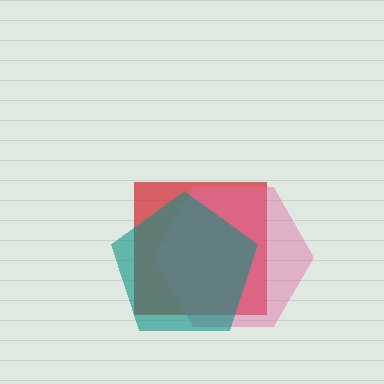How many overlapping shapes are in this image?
There are 3 overlapping shapes in the image.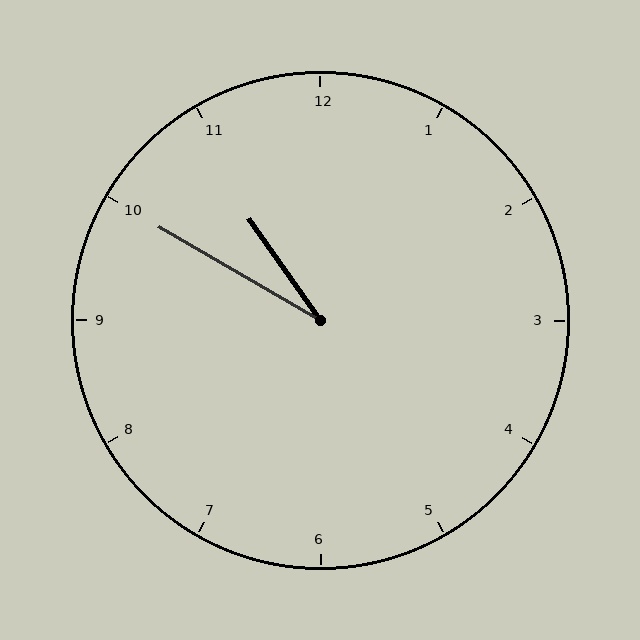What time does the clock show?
10:50.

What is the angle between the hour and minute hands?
Approximately 25 degrees.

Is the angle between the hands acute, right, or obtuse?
It is acute.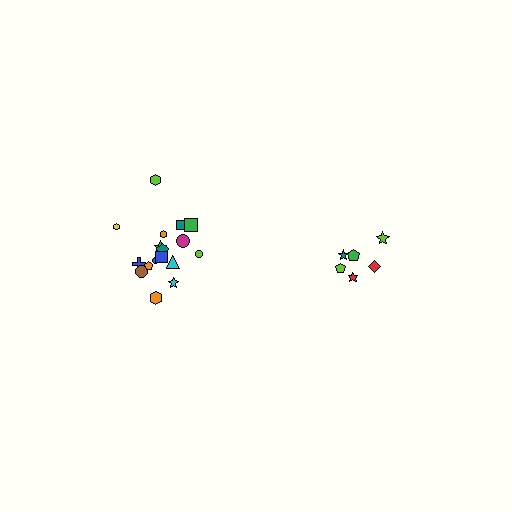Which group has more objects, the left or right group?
The left group.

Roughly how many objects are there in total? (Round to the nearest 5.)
Roughly 25 objects in total.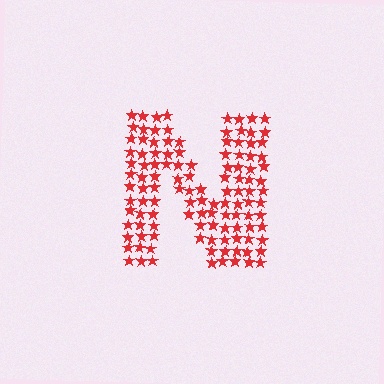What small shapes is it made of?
It is made of small stars.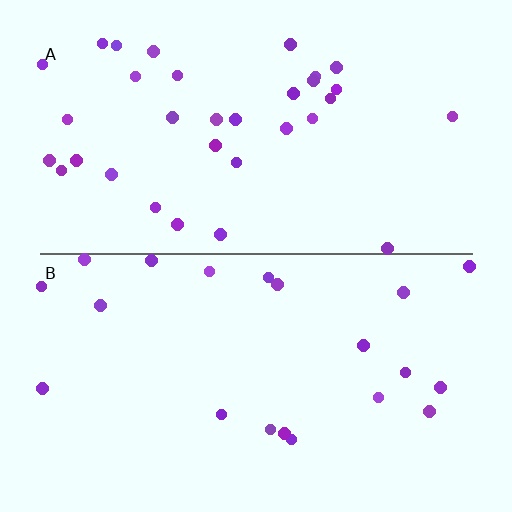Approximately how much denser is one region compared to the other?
Approximately 1.6× — region A over region B.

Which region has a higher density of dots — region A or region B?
A (the top).